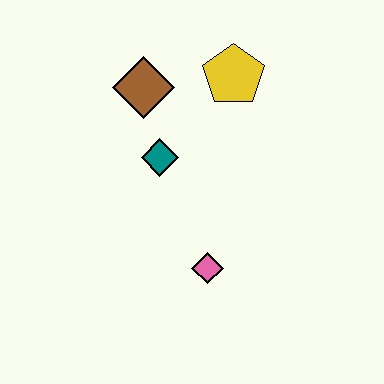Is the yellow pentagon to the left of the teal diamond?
No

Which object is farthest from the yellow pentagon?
The pink diamond is farthest from the yellow pentagon.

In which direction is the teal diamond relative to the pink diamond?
The teal diamond is above the pink diamond.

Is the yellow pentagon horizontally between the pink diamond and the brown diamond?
No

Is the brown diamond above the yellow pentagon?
No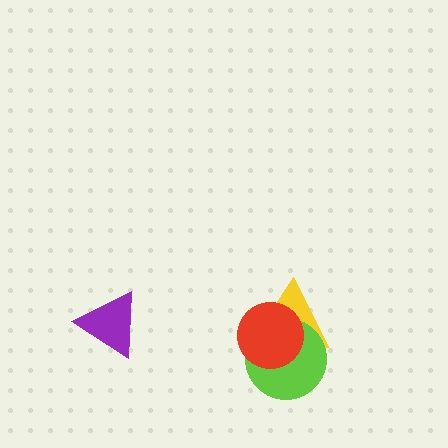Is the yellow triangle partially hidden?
Yes, it is partially covered by another shape.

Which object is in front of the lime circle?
The red circle is in front of the lime circle.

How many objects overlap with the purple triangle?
0 objects overlap with the purple triangle.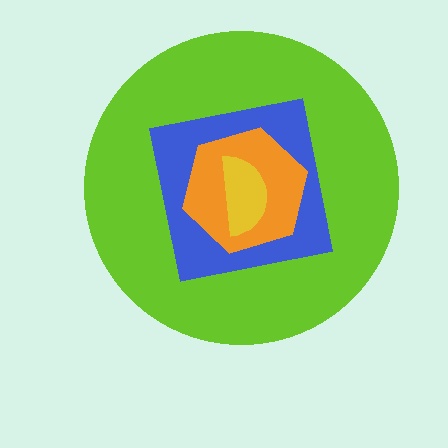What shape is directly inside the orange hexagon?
The yellow semicircle.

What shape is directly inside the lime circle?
The blue square.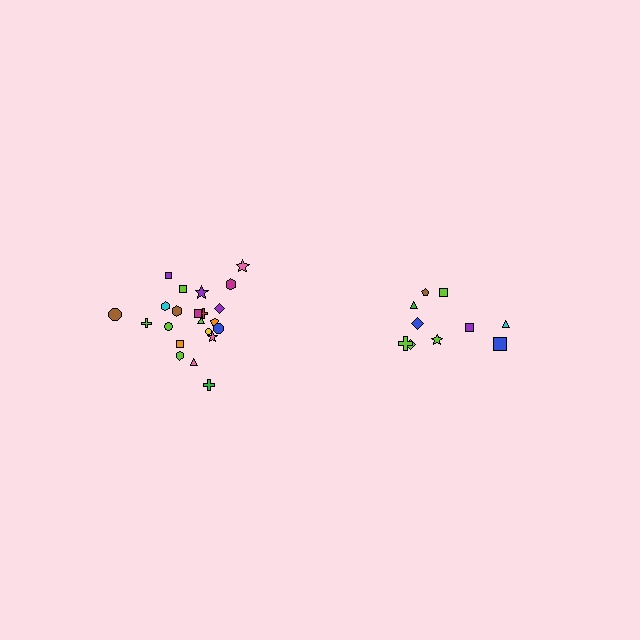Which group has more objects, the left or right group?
The left group.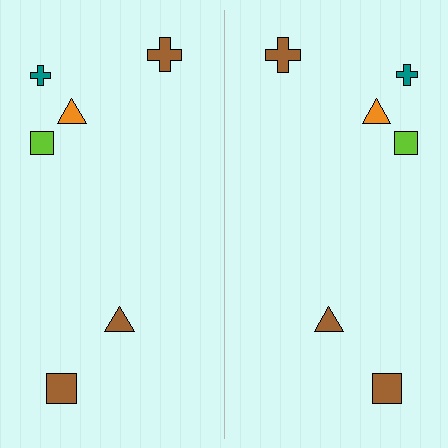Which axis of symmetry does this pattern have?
The pattern has a vertical axis of symmetry running through the center of the image.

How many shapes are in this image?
There are 12 shapes in this image.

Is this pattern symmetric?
Yes, this pattern has bilateral (reflection) symmetry.